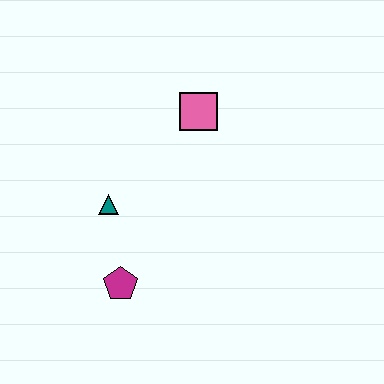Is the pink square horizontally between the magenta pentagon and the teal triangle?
No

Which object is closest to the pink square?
The teal triangle is closest to the pink square.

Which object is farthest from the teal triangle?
The pink square is farthest from the teal triangle.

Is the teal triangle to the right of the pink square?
No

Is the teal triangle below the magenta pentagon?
No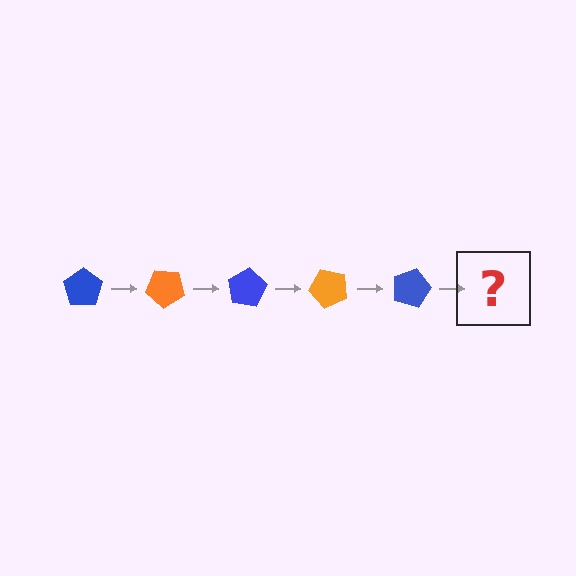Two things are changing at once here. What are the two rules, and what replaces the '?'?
The two rules are that it rotates 40 degrees each step and the color cycles through blue and orange. The '?' should be an orange pentagon, rotated 200 degrees from the start.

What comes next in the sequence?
The next element should be an orange pentagon, rotated 200 degrees from the start.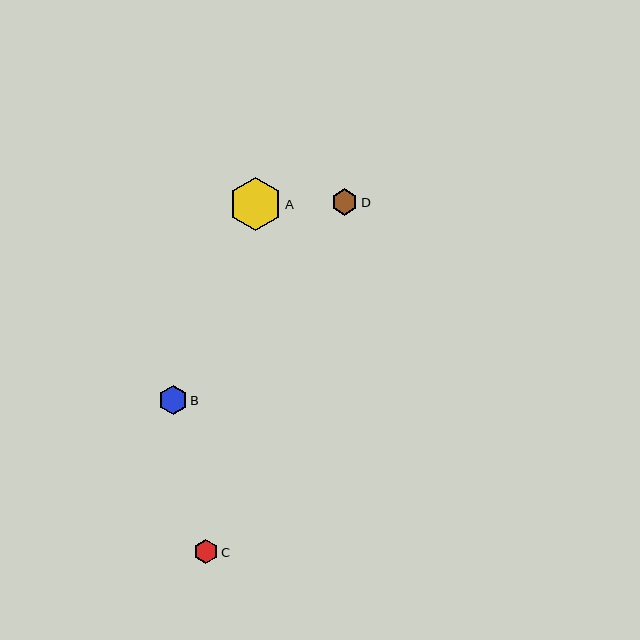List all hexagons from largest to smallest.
From largest to smallest: A, B, D, C.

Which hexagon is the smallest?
Hexagon C is the smallest with a size of approximately 25 pixels.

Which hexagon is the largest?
Hexagon A is the largest with a size of approximately 53 pixels.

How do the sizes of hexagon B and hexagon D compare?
Hexagon B and hexagon D are approximately the same size.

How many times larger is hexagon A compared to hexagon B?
Hexagon A is approximately 1.8 times the size of hexagon B.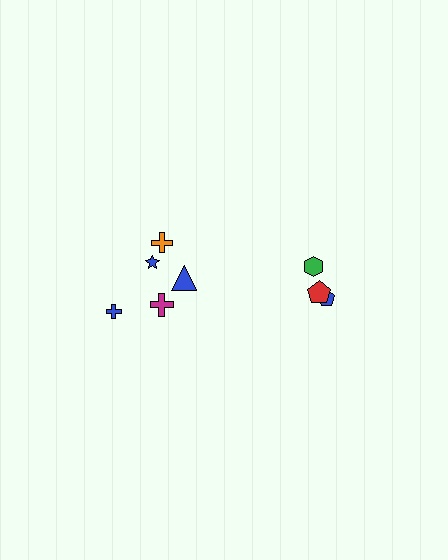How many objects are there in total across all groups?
There are 8 objects.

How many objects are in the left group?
There are 5 objects.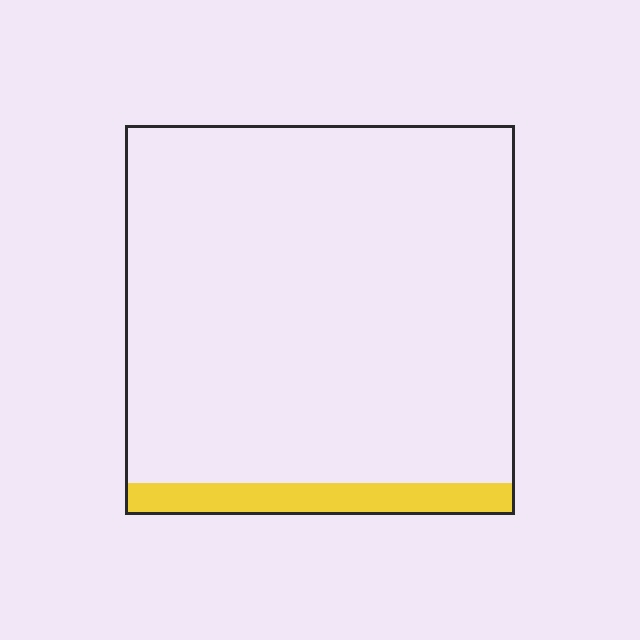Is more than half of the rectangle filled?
No.